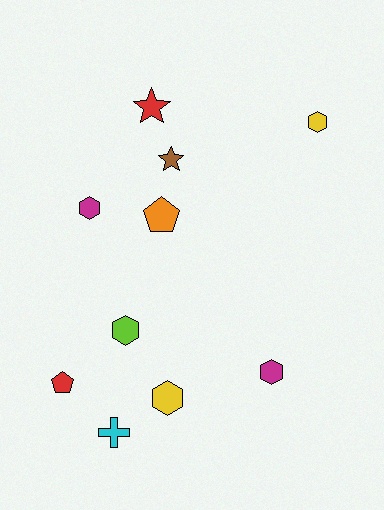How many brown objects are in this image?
There is 1 brown object.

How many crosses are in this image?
There is 1 cross.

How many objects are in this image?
There are 10 objects.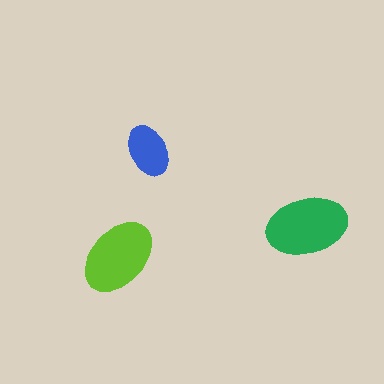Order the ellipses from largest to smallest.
the green one, the lime one, the blue one.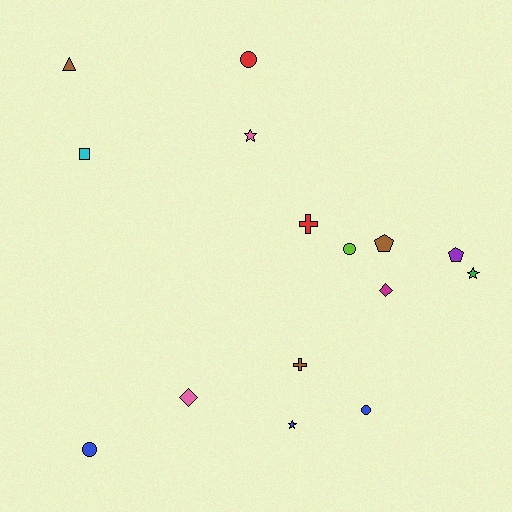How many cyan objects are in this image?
There is 1 cyan object.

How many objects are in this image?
There are 15 objects.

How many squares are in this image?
There is 1 square.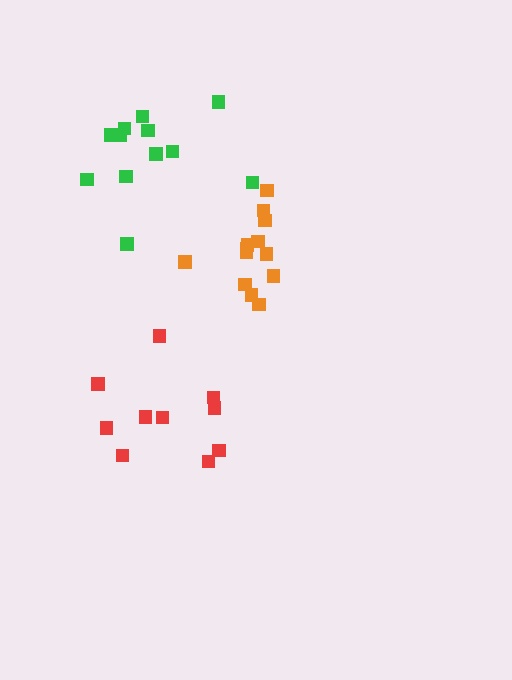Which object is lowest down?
The red cluster is bottommost.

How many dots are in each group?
Group 1: 12 dots, Group 2: 10 dots, Group 3: 13 dots (35 total).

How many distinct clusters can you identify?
There are 3 distinct clusters.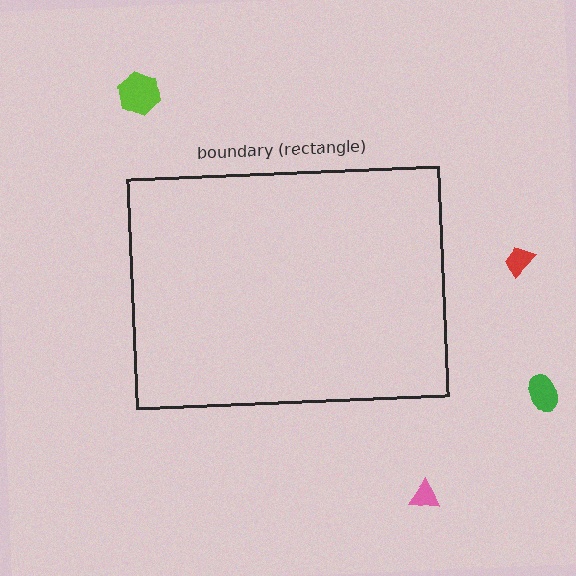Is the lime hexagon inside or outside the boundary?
Outside.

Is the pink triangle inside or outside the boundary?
Outside.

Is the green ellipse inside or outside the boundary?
Outside.